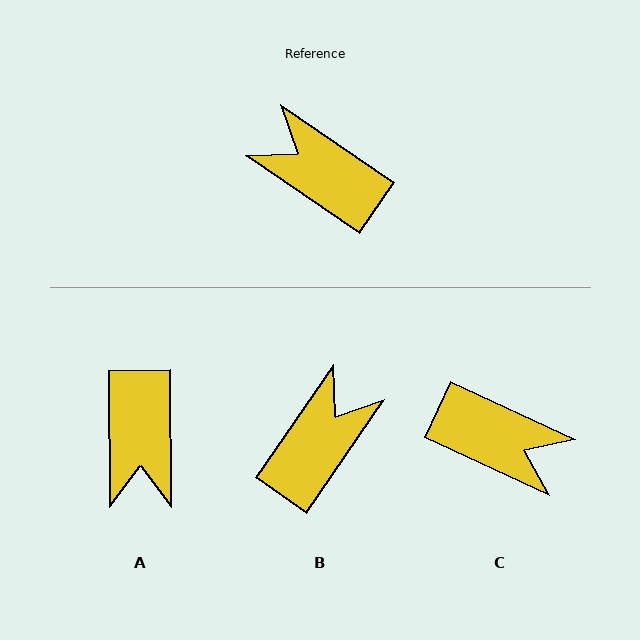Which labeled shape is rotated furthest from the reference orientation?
C, about 170 degrees away.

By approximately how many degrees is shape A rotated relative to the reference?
Approximately 125 degrees counter-clockwise.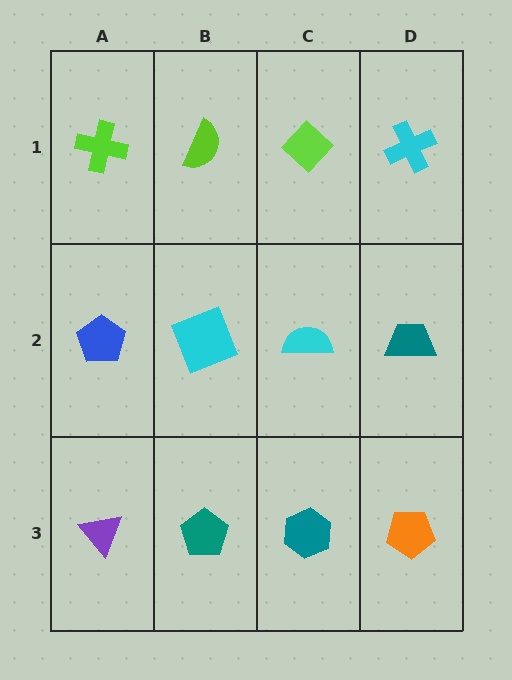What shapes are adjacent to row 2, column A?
A lime cross (row 1, column A), a purple triangle (row 3, column A), a cyan square (row 2, column B).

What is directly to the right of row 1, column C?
A cyan cross.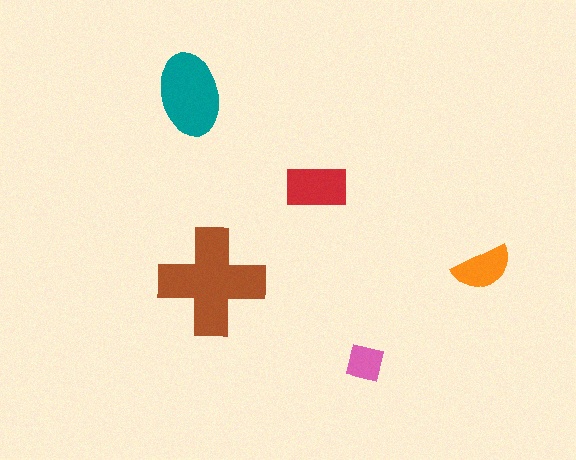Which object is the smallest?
The pink square.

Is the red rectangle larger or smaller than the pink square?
Larger.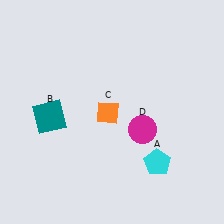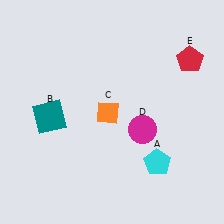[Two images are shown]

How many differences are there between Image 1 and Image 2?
There is 1 difference between the two images.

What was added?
A red pentagon (E) was added in Image 2.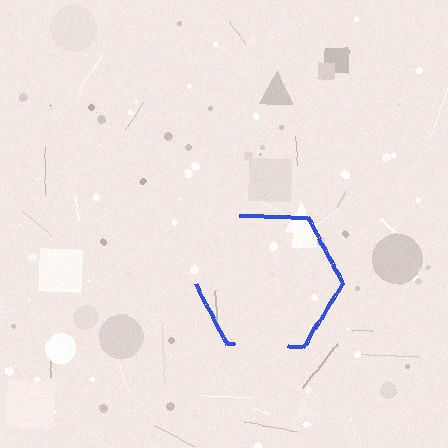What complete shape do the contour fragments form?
The contour fragments form a hexagon.